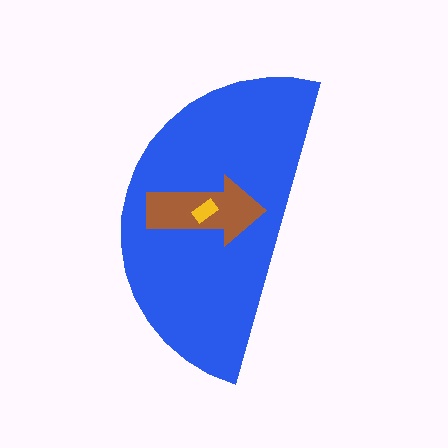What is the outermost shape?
The blue semicircle.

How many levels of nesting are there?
3.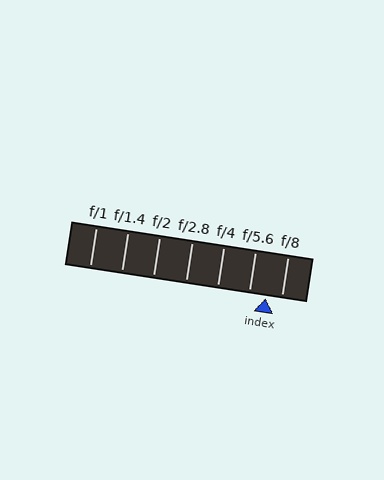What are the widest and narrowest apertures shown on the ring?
The widest aperture shown is f/1 and the narrowest is f/8.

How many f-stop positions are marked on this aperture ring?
There are 7 f-stop positions marked.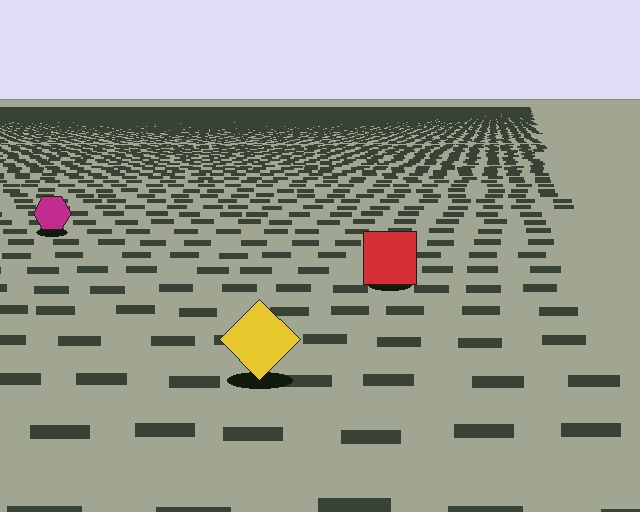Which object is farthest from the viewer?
The magenta hexagon is farthest from the viewer. It appears smaller and the ground texture around it is denser.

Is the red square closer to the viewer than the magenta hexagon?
Yes. The red square is closer — you can tell from the texture gradient: the ground texture is coarser near it.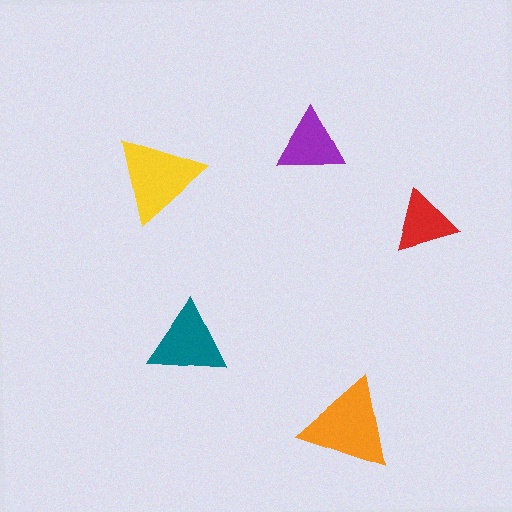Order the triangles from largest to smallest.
the orange one, the yellow one, the teal one, the purple one, the red one.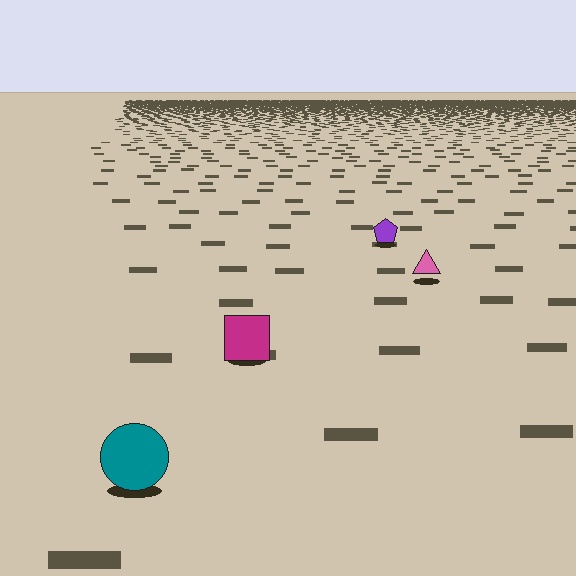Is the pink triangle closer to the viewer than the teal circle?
No. The teal circle is closer — you can tell from the texture gradient: the ground texture is coarser near it.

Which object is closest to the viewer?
The teal circle is closest. The texture marks near it are larger and more spread out.